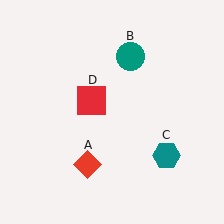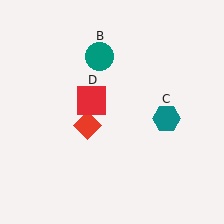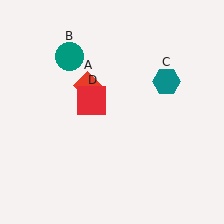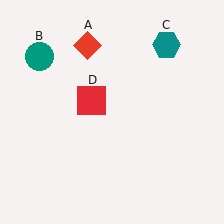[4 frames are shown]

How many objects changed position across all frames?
3 objects changed position: red diamond (object A), teal circle (object B), teal hexagon (object C).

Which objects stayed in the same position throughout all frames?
Red square (object D) remained stationary.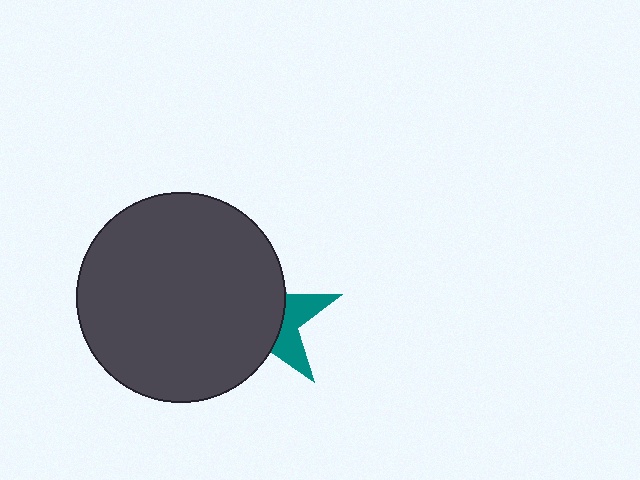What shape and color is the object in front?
The object in front is a dark gray circle.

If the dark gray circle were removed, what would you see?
You would see the complete teal star.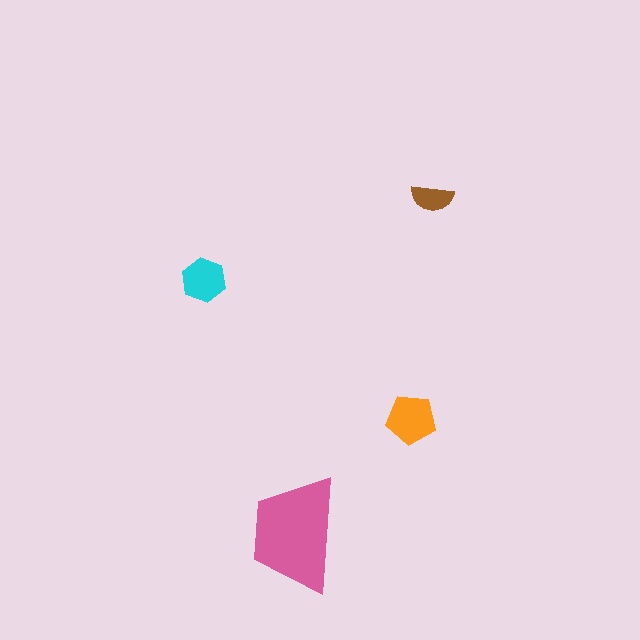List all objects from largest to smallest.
The pink trapezoid, the orange pentagon, the cyan hexagon, the brown semicircle.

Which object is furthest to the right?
The brown semicircle is rightmost.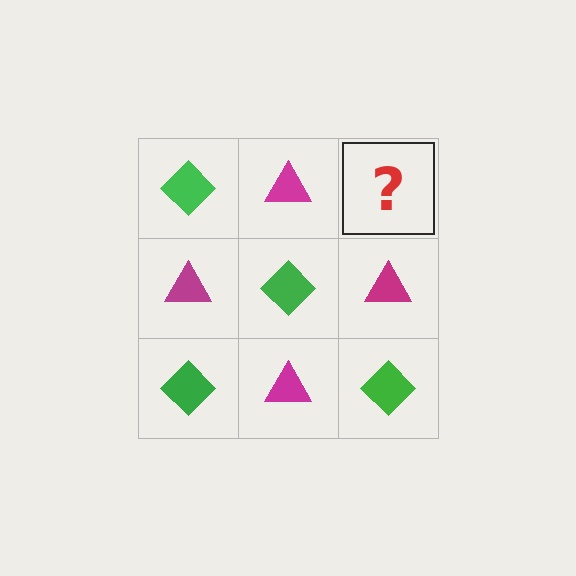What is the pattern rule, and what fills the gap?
The rule is that it alternates green diamond and magenta triangle in a checkerboard pattern. The gap should be filled with a green diamond.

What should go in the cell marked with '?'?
The missing cell should contain a green diamond.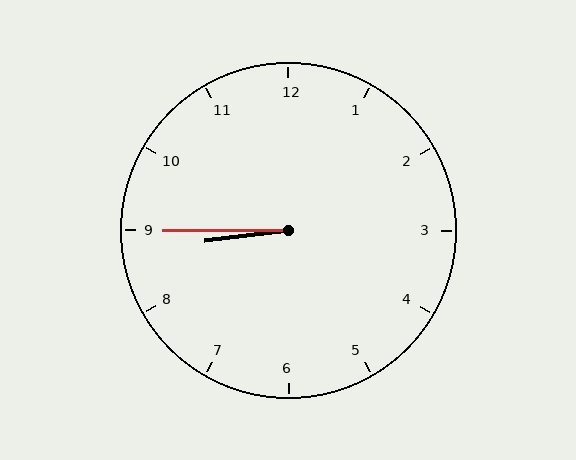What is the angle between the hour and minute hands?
Approximately 8 degrees.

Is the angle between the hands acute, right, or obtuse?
It is acute.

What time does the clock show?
8:45.